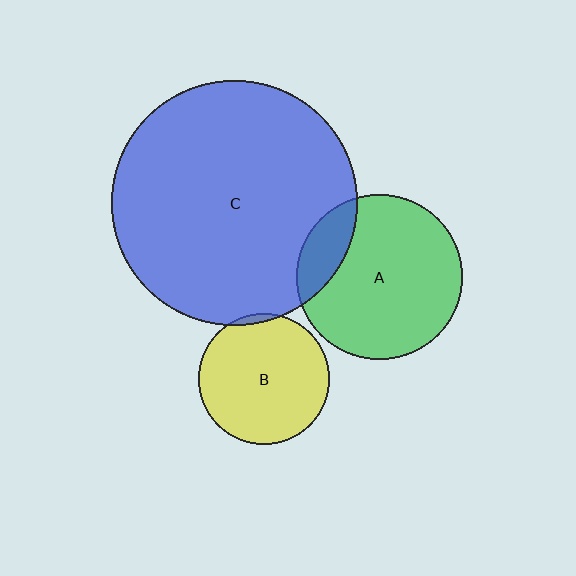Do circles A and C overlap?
Yes.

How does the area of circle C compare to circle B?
Approximately 3.5 times.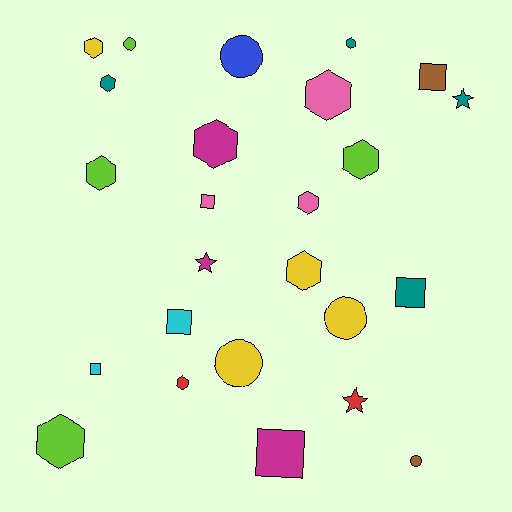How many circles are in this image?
There are 5 circles.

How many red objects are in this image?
There are 2 red objects.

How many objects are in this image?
There are 25 objects.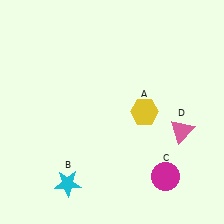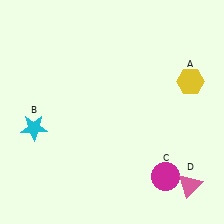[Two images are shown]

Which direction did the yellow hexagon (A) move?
The yellow hexagon (A) moved right.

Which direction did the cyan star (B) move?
The cyan star (B) moved up.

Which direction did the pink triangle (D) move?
The pink triangle (D) moved down.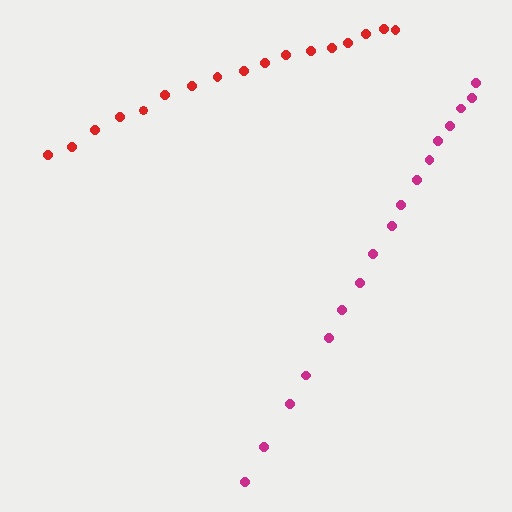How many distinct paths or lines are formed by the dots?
There are 2 distinct paths.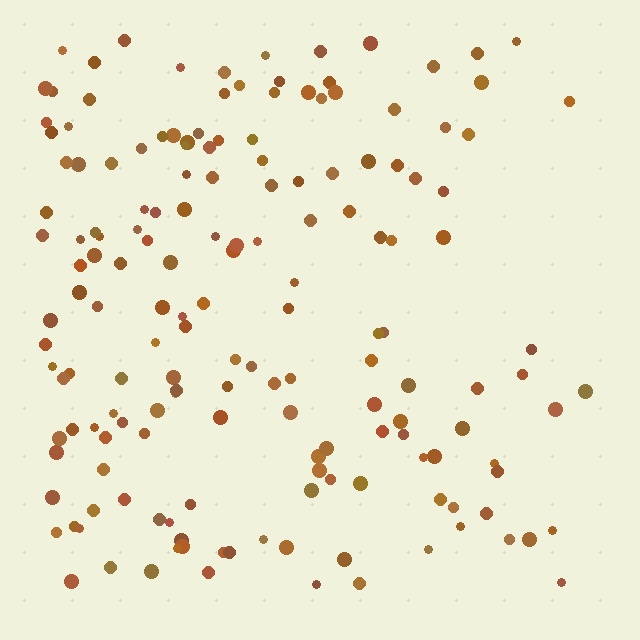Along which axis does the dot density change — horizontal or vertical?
Horizontal.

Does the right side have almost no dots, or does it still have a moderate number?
Still a moderate number, just noticeably fewer than the left.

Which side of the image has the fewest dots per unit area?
The right.